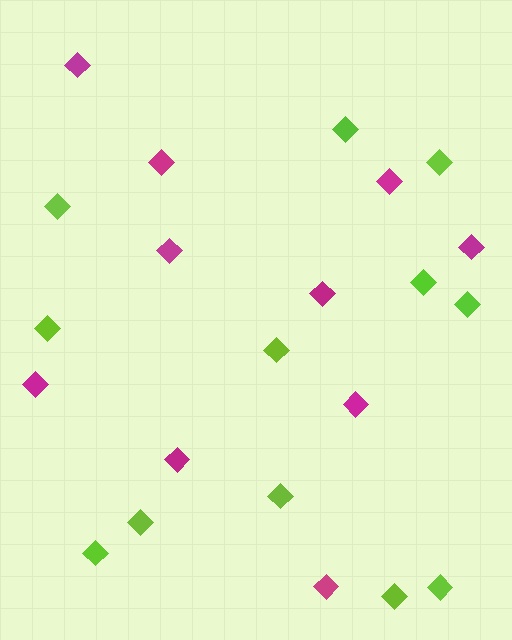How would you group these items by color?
There are 2 groups: one group of magenta diamonds (10) and one group of lime diamonds (12).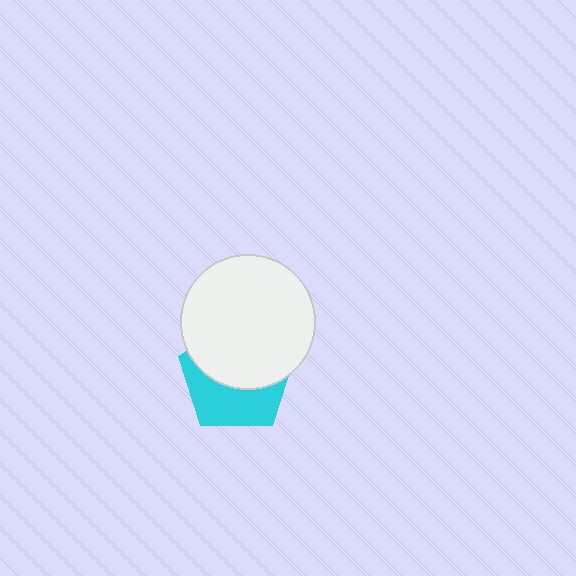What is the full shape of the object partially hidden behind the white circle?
The partially hidden object is a cyan pentagon.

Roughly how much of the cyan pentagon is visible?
A small part of it is visible (roughly 44%).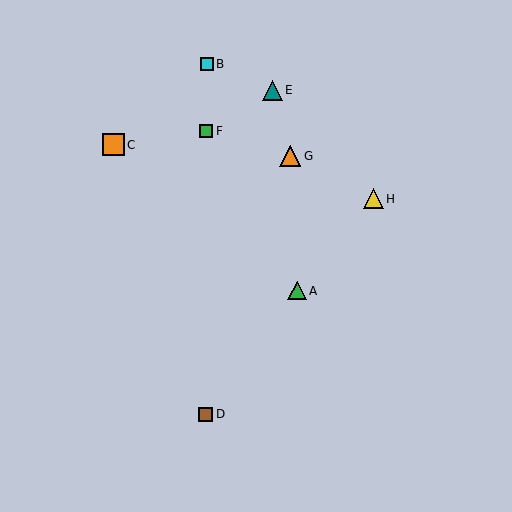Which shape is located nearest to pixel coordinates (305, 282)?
The green triangle (labeled A) at (297, 291) is nearest to that location.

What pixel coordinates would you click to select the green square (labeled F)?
Click at (206, 131) to select the green square F.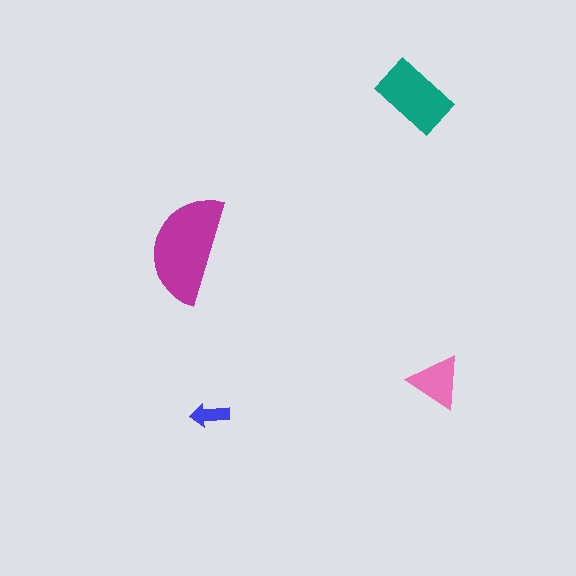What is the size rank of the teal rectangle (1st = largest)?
2nd.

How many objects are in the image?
There are 4 objects in the image.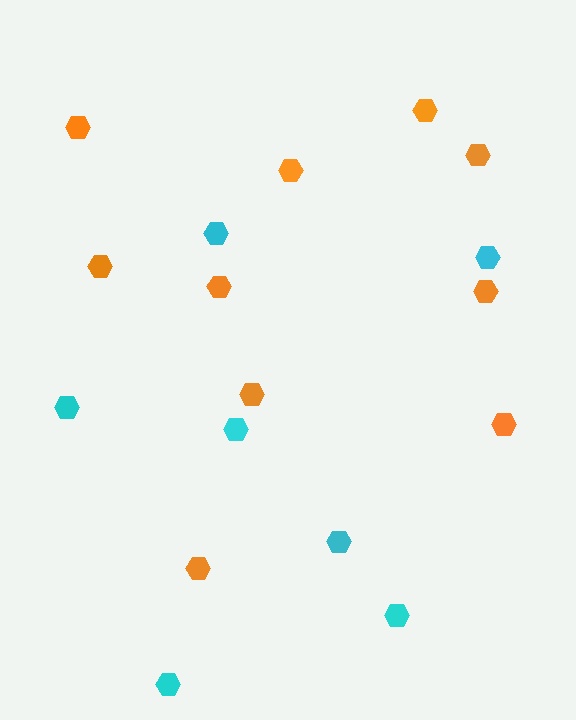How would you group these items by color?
There are 2 groups: one group of cyan hexagons (7) and one group of orange hexagons (10).